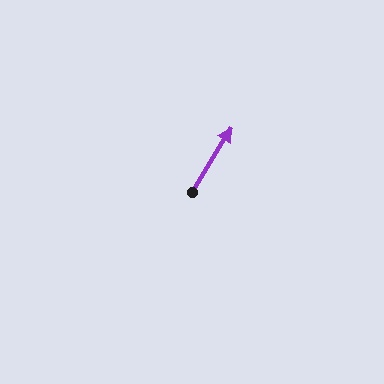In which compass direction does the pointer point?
Northeast.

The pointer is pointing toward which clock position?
Roughly 1 o'clock.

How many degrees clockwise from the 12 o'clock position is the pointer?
Approximately 31 degrees.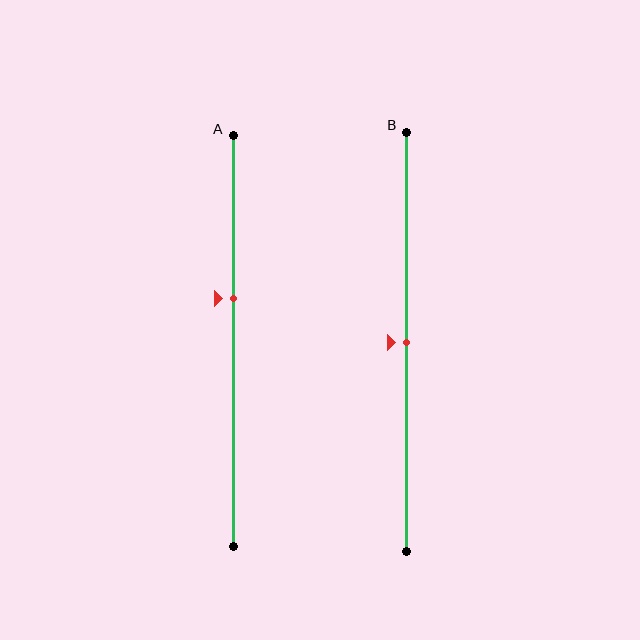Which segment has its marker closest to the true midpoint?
Segment B has its marker closest to the true midpoint.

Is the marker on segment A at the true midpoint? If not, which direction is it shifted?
No, the marker on segment A is shifted upward by about 10% of the segment length.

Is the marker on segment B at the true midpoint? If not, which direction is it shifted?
Yes, the marker on segment B is at the true midpoint.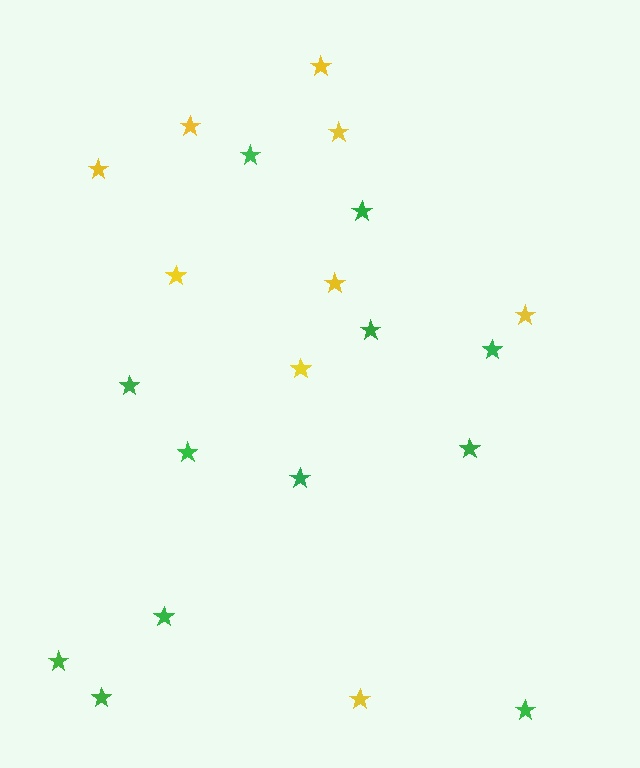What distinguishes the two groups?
There are 2 groups: one group of yellow stars (9) and one group of green stars (12).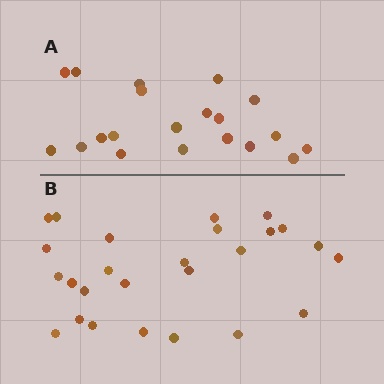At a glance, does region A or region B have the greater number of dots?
Region B (the bottom region) has more dots.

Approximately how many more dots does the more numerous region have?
Region B has about 6 more dots than region A.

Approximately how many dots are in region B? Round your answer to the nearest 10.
About 30 dots. (The exact count is 26, which rounds to 30.)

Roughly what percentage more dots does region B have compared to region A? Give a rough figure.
About 30% more.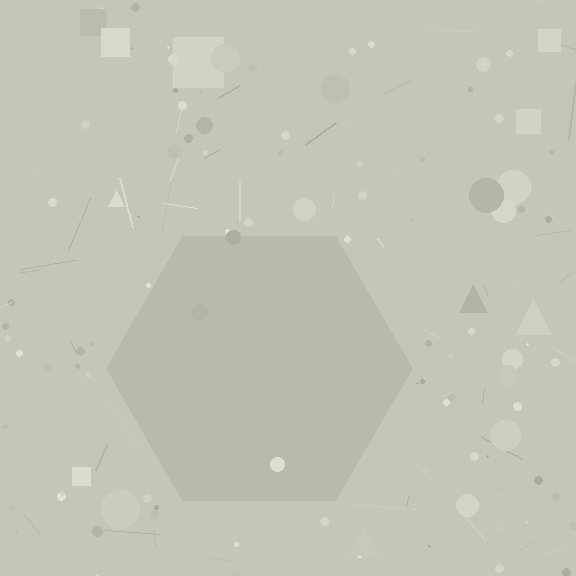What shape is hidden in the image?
A hexagon is hidden in the image.